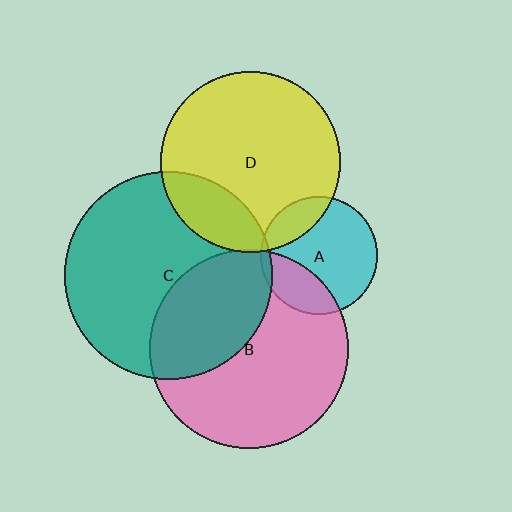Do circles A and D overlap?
Yes.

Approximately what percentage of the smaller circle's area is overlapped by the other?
Approximately 20%.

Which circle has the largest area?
Circle C (teal).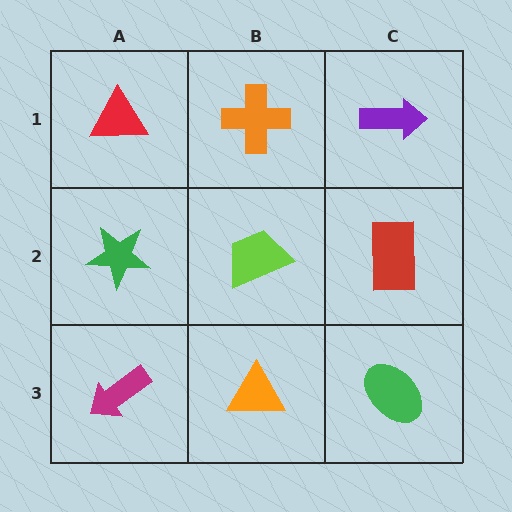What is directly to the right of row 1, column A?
An orange cross.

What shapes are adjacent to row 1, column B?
A lime trapezoid (row 2, column B), a red triangle (row 1, column A), a purple arrow (row 1, column C).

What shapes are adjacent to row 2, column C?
A purple arrow (row 1, column C), a green ellipse (row 3, column C), a lime trapezoid (row 2, column B).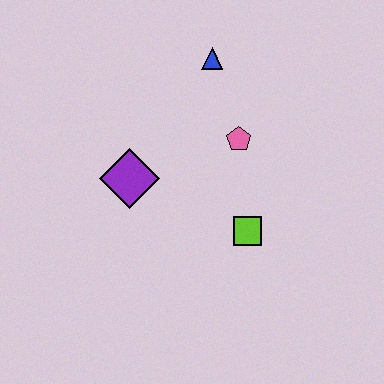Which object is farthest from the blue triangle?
The lime square is farthest from the blue triangle.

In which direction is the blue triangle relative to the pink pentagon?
The blue triangle is above the pink pentagon.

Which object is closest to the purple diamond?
The pink pentagon is closest to the purple diamond.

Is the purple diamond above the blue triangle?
No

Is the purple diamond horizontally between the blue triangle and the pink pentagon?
No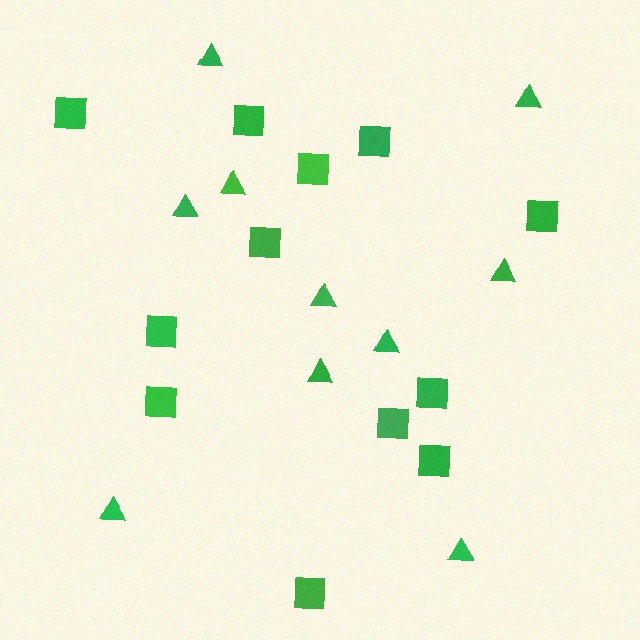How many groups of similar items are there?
There are 2 groups: one group of triangles (10) and one group of squares (12).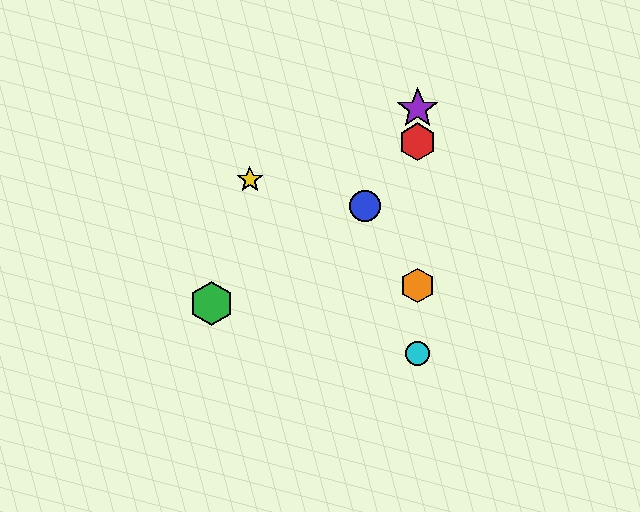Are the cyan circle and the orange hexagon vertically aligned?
Yes, both are at x≈418.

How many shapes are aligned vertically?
4 shapes (the red hexagon, the purple star, the orange hexagon, the cyan circle) are aligned vertically.